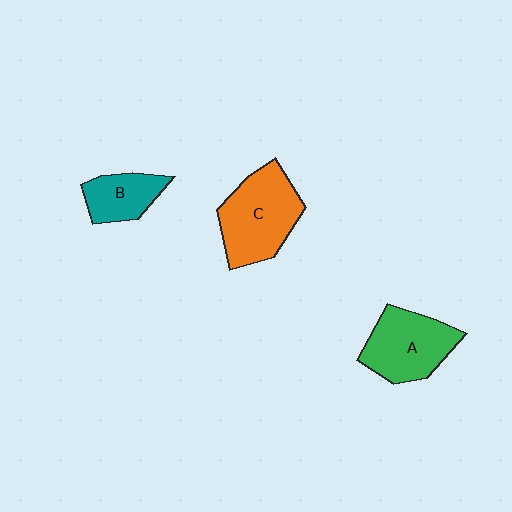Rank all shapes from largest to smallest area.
From largest to smallest: C (orange), A (green), B (teal).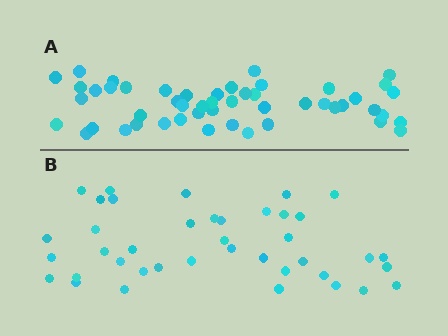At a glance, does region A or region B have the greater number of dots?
Region A (the top region) has more dots.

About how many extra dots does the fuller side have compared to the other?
Region A has roughly 10 or so more dots than region B.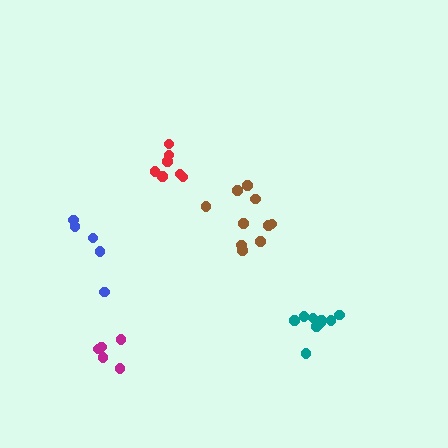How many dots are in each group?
Group 1: 10 dots, Group 2: 5 dots, Group 3: 7 dots, Group 4: 5 dots, Group 5: 9 dots (36 total).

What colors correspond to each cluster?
The clusters are colored: brown, magenta, red, blue, teal.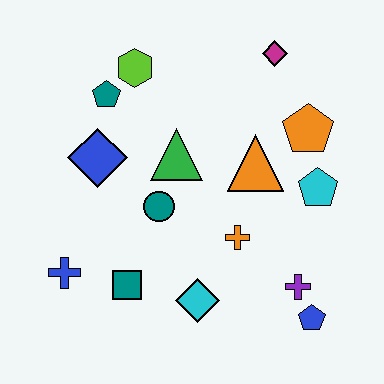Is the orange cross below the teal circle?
Yes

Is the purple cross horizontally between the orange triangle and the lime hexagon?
No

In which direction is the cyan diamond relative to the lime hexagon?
The cyan diamond is below the lime hexagon.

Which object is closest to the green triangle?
The teal circle is closest to the green triangle.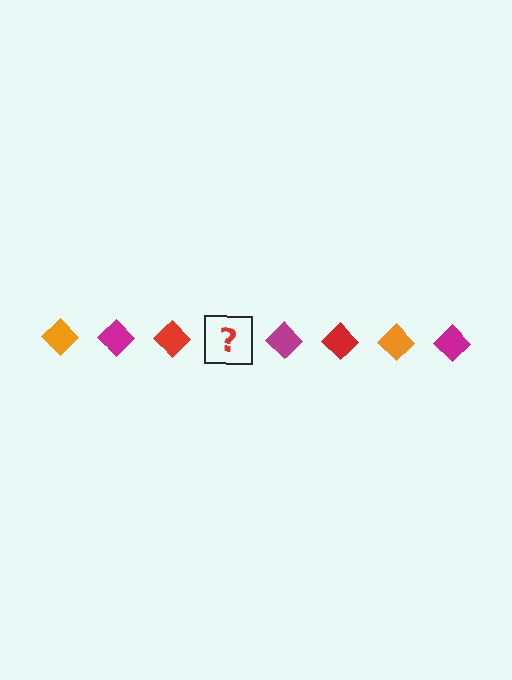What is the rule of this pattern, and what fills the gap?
The rule is that the pattern cycles through orange, magenta, red diamonds. The gap should be filled with an orange diamond.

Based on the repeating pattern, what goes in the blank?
The blank should be an orange diamond.